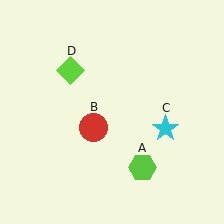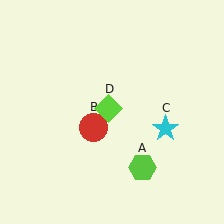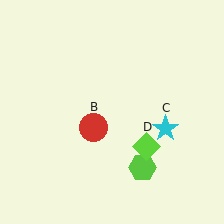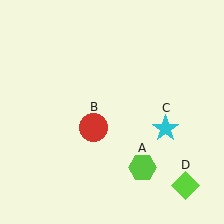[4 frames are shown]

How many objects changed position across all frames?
1 object changed position: lime diamond (object D).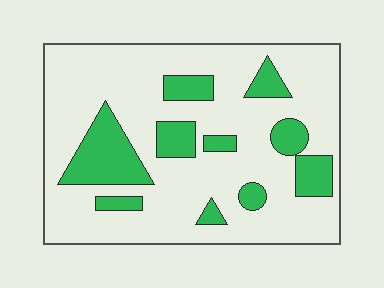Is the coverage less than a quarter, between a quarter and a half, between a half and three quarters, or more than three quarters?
Less than a quarter.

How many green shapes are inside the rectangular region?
10.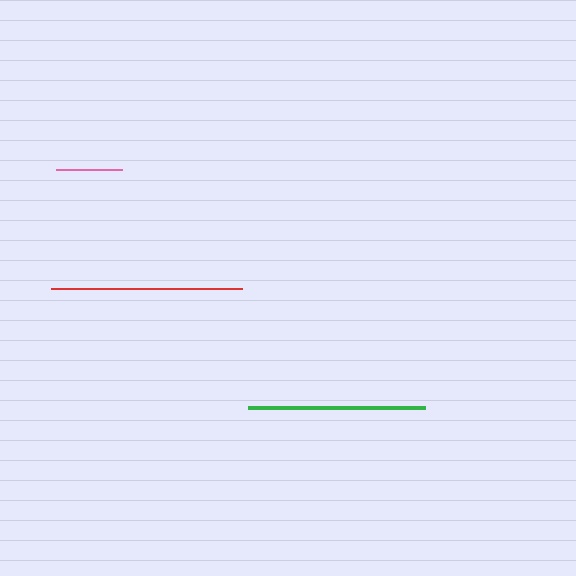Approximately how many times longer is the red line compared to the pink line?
The red line is approximately 2.9 times the length of the pink line.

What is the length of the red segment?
The red segment is approximately 192 pixels long.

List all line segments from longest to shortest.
From longest to shortest: red, green, pink.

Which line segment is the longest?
The red line is the longest at approximately 192 pixels.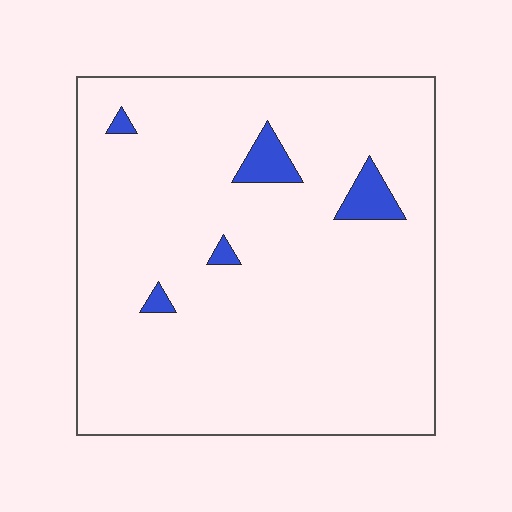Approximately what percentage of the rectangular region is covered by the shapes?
Approximately 5%.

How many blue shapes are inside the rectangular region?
5.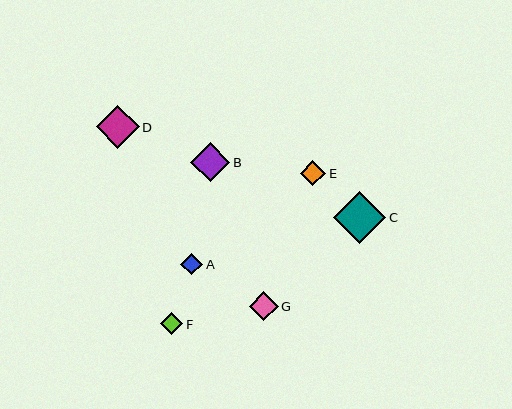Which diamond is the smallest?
Diamond A is the smallest with a size of approximately 22 pixels.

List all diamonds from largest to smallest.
From largest to smallest: C, D, B, G, E, F, A.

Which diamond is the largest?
Diamond C is the largest with a size of approximately 53 pixels.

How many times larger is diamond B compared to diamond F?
Diamond B is approximately 1.8 times the size of diamond F.